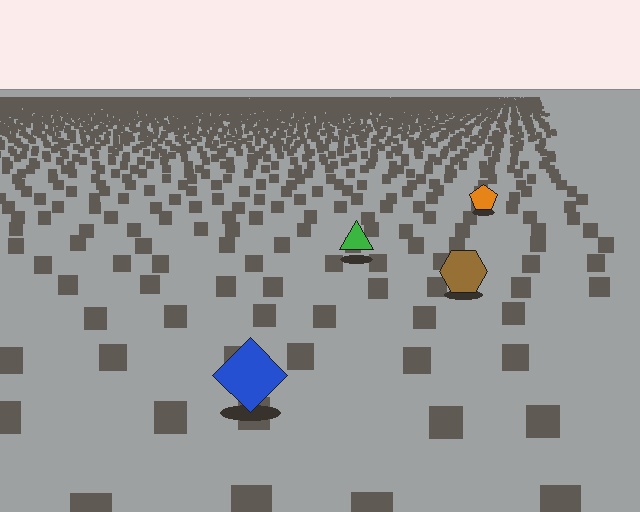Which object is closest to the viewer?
The blue diamond is closest. The texture marks near it are larger and more spread out.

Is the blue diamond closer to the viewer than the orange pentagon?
Yes. The blue diamond is closer — you can tell from the texture gradient: the ground texture is coarser near it.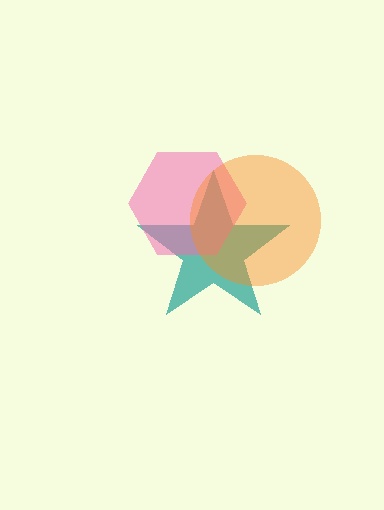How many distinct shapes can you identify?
There are 3 distinct shapes: a teal star, a pink hexagon, an orange circle.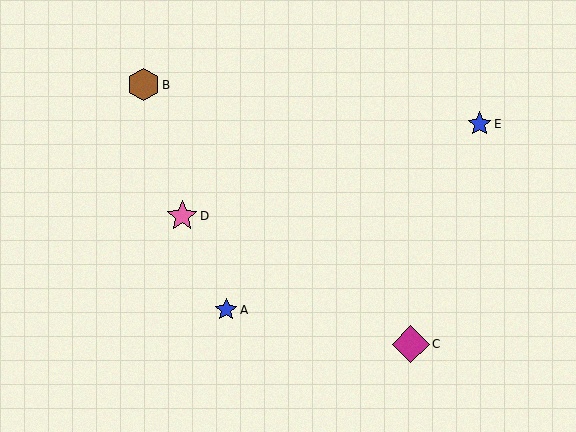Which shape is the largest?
The magenta diamond (labeled C) is the largest.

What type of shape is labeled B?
Shape B is a brown hexagon.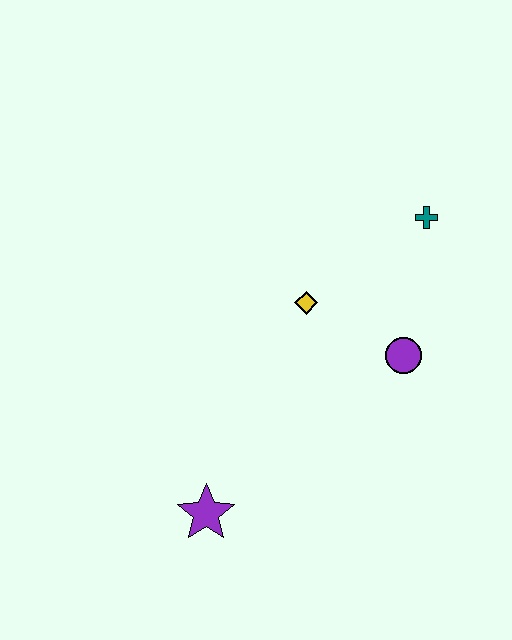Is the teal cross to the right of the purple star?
Yes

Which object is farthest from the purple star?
The teal cross is farthest from the purple star.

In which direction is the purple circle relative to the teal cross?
The purple circle is below the teal cross.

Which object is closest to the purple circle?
The yellow diamond is closest to the purple circle.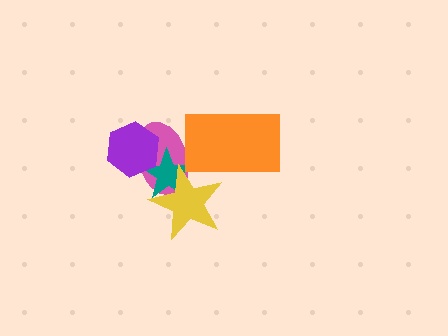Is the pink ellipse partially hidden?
Yes, it is partially covered by another shape.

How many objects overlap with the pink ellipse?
4 objects overlap with the pink ellipse.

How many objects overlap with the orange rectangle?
2 objects overlap with the orange rectangle.